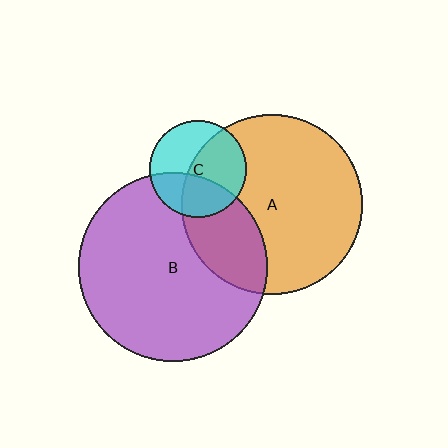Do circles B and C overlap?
Yes.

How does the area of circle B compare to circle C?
Approximately 3.8 times.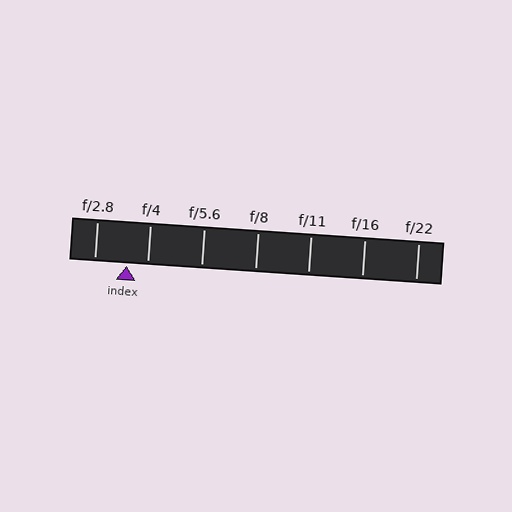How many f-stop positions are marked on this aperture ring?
There are 7 f-stop positions marked.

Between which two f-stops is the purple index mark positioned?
The index mark is between f/2.8 and f/4.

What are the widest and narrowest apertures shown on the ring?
The widest aperture shown is f/2.8 and the narrowest is f/22.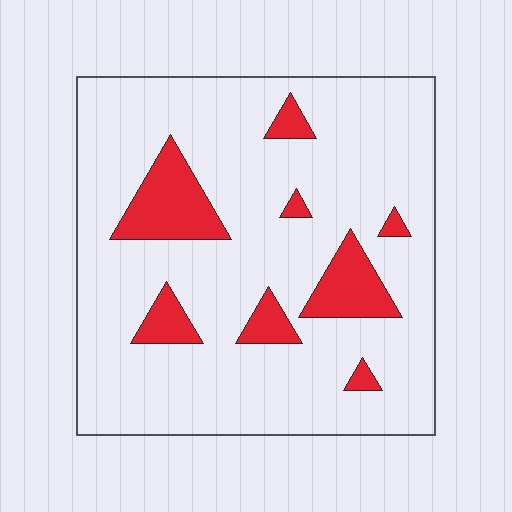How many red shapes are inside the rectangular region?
8.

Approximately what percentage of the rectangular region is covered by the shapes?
Approximately 15%.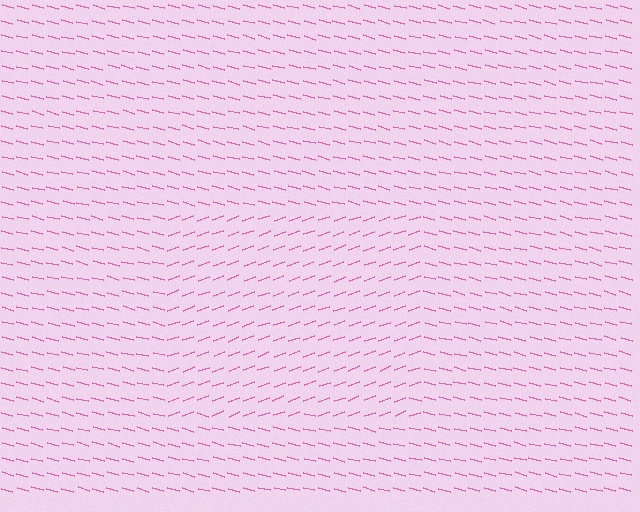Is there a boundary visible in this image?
Yes, there is a texture boundary formed by a change in line orientation.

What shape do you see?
I see a rectangle.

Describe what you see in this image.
The image is filled with small pink line segments. A rectangle region in the image has lines oriented differently from the surrounding lines, creating a visible texture boundary.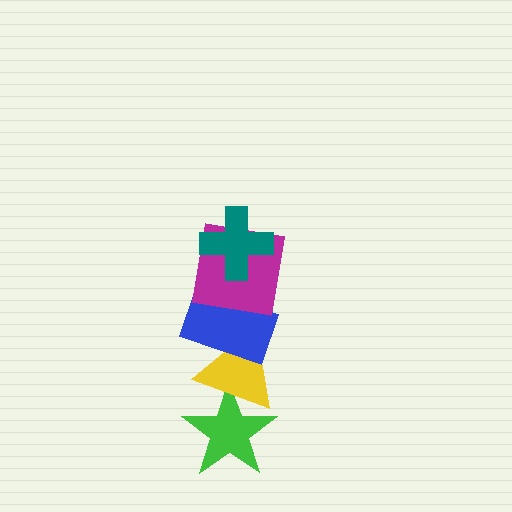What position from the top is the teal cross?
The teal cross is 1st from the top.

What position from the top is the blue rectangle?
The blue rectangle is 3rd from the top.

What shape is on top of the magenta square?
The teal cross is on top of the magenta square.